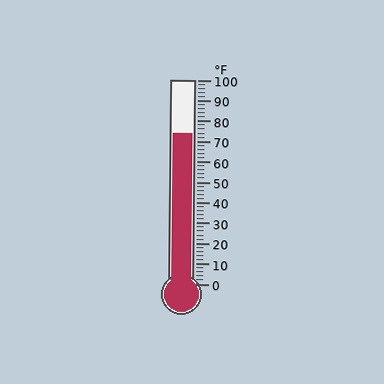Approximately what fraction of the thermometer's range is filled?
The thermometer is filled to approximately 75% of its range.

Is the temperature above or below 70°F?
The temperature is above 70°F.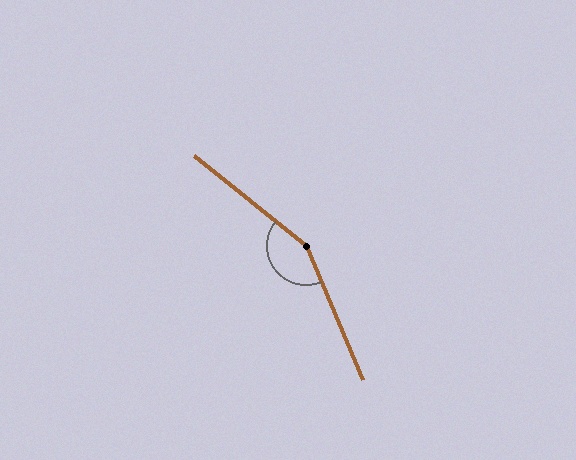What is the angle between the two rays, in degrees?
Approximately 152 degrees.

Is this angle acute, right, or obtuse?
It is obtuse.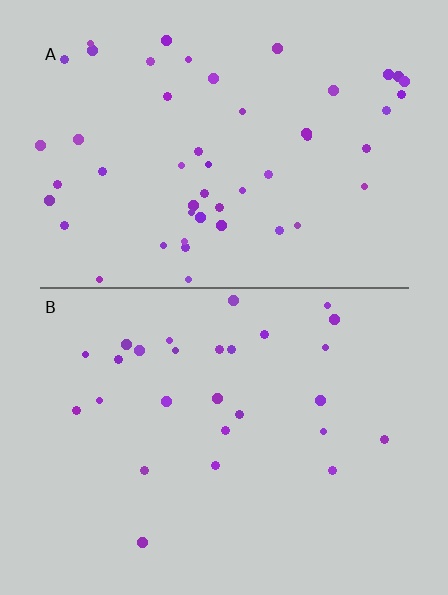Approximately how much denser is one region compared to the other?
Approximately 1.8× — region A over region B.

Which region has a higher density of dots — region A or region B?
A (the top).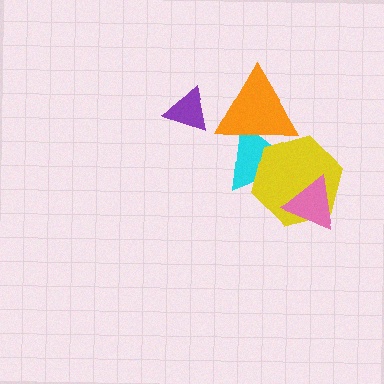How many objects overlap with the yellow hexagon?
3 objects overlap with the yellow hexagon.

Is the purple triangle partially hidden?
No, no other shape covers it.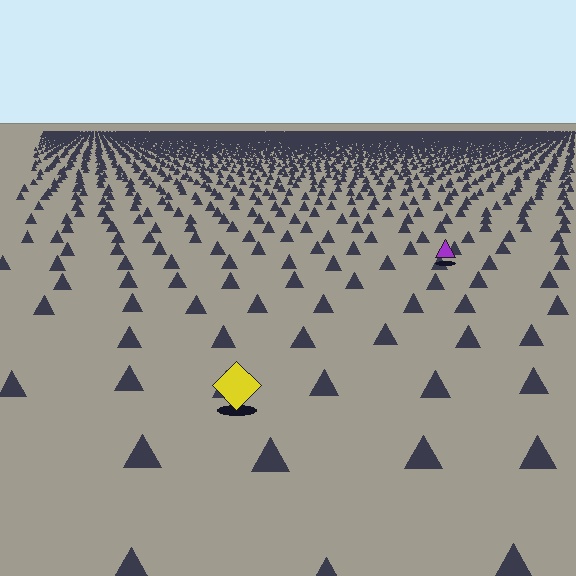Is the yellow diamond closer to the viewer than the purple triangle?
Yes. The yellow diamond is closer — you can tell from the texture gradient: the ground texture is coarser near it.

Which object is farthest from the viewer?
The purple triangle is farthest from the viewer. It appears smaller and the ground texture around it is denser.